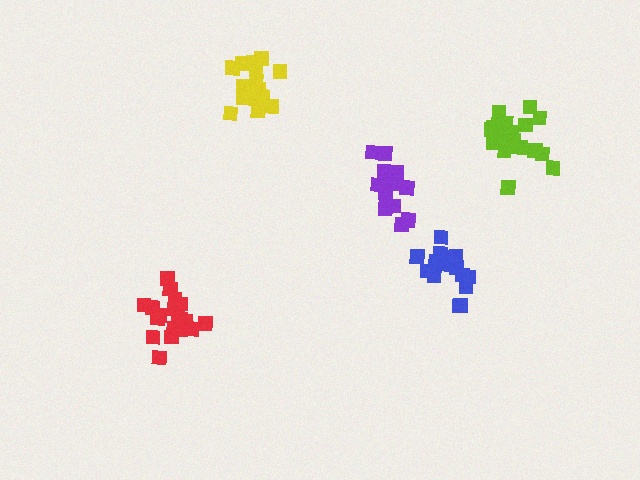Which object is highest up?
The yellow cluster is topmost.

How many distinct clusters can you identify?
There are 5 distinct clusters.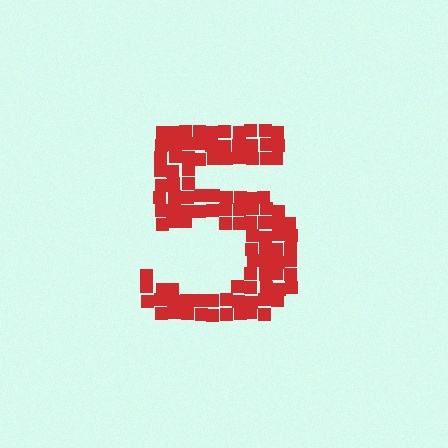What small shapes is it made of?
It is made of small squares.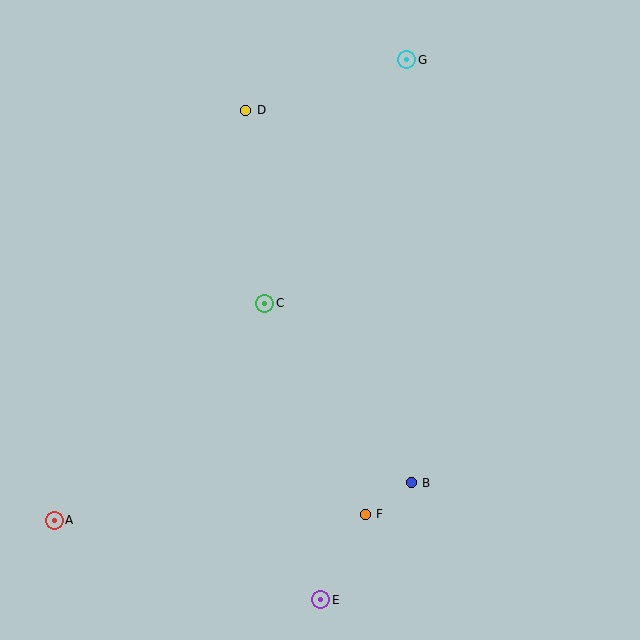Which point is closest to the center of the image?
Point C at (265, 303) is closest to the center.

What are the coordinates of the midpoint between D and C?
The midpoint between D and C is at (255, 207).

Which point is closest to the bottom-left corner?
Point A is closest to the bottom-left corner.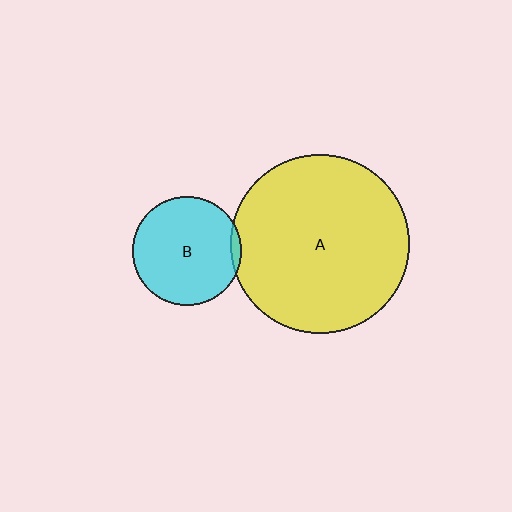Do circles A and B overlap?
Yes.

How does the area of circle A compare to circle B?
Approximately 2.7 times.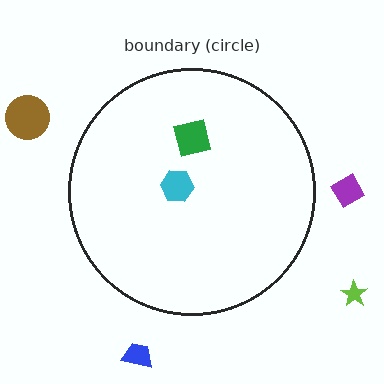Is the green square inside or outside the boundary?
Inside.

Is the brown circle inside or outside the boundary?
Outside.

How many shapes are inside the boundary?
2 inside, 4 outside.